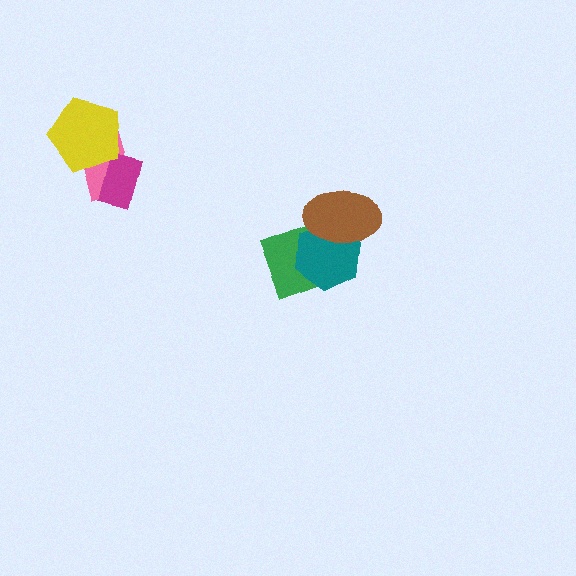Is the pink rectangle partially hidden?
Yes, it is partially covered by another shape.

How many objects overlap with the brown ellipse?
2 objects overlap with the brown ellipse.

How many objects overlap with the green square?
2 objects overlap with the green square.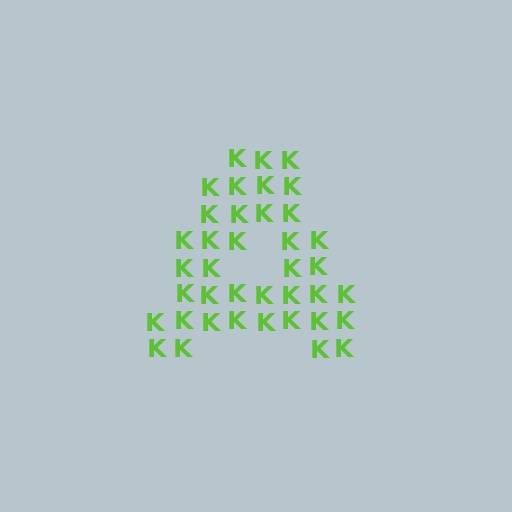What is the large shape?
The large shape is the letter A.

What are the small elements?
The small elements are letter K's.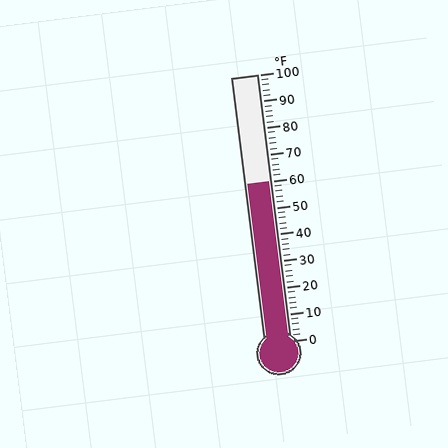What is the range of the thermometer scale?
The thermometer scale ranges from 0°F to 100°F.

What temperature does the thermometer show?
The thermometer shows approximately 60°F.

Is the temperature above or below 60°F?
The temperature is at 60°F.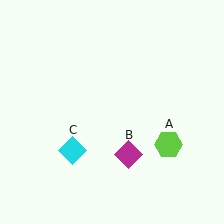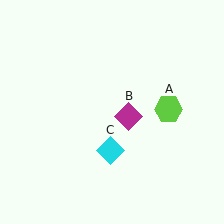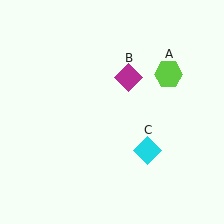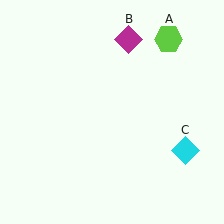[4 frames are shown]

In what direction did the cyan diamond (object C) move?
The cyan diamond (object C) moved right.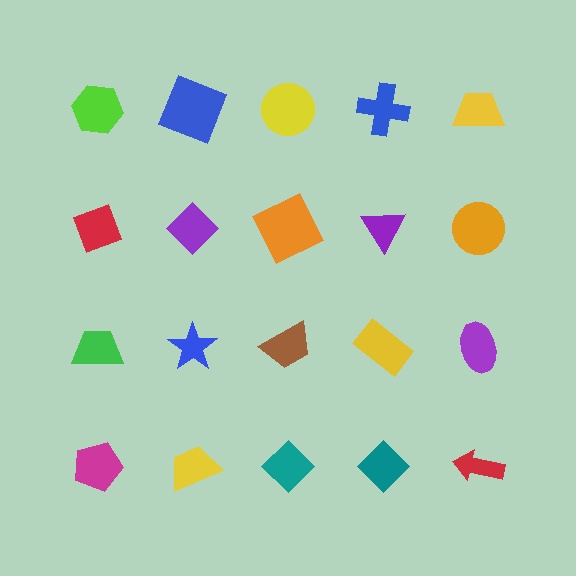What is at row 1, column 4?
A blue cross.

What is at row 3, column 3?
A brown trapezoid.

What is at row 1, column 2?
A blue square.